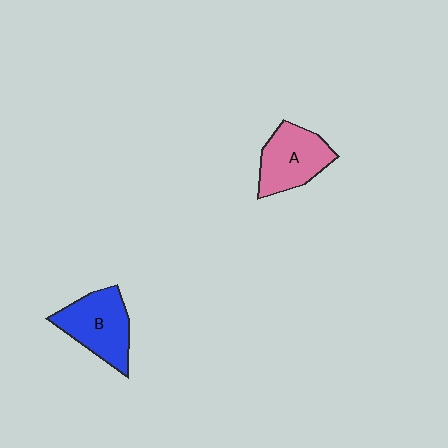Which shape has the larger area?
Shape B (blue).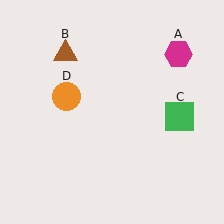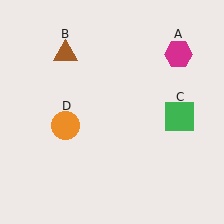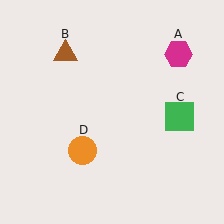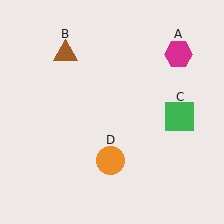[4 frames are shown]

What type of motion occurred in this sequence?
The orange circle (object D) rotated counterclockwise around the center of the scene.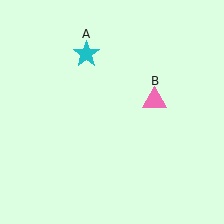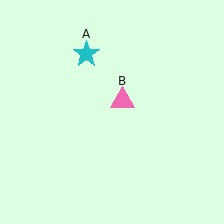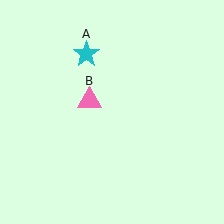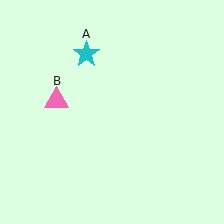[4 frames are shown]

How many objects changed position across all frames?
1 object changed position: pink triangle (object B).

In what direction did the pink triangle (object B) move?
The pink triangle (object B) moved left.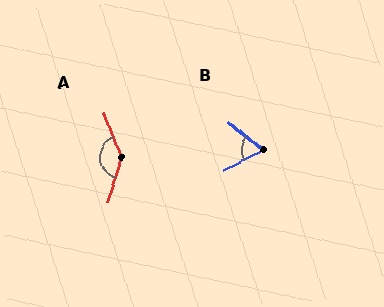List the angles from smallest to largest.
B (67°), A (142°).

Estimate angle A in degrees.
Approximately 142 degrees.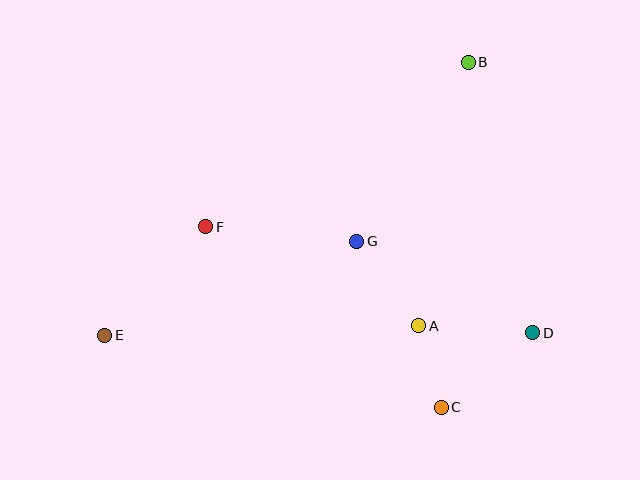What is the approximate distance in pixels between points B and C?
The distance between B and C is approximately 346 pixels.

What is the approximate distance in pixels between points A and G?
The distance between A and G is approximately 105 pixels.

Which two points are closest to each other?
Points A and C are closest to each other.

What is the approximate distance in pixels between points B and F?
The distance between B and F is approximately 310 pixels.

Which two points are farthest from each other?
Points B and E are farthest from each other.